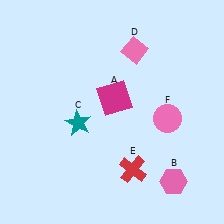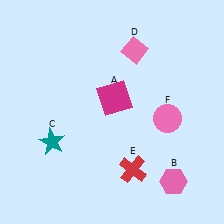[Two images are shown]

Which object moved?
The teal star (C) moved left.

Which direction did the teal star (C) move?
The teal star (C) moved left.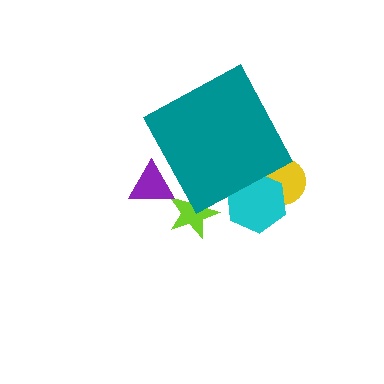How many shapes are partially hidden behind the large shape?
4 shapes are partially hidden.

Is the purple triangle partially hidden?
Yes, the purple triangle is partially hidden behind the teal diamond.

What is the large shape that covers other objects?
A teal diamond.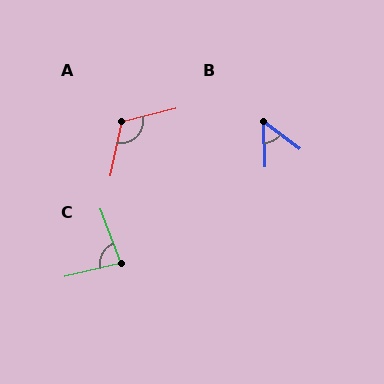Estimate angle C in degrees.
Approximately 83 degrees.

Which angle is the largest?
A, at approximately 116 degrees.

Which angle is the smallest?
B, at approximately 51 degrees.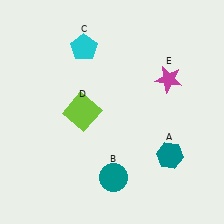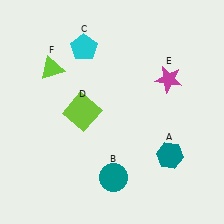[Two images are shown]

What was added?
A lime triangle (F) was added in Image 2.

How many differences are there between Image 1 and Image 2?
There is 1 difference between the two images.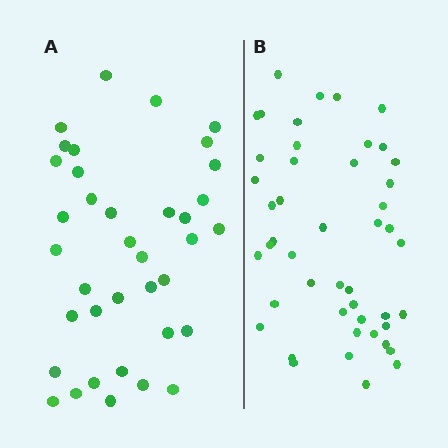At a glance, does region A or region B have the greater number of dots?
Region B (the right region) has more dots.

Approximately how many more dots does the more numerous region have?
Region B has roughly 10 or so more dots than region A.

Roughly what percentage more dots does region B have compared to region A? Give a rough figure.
About 25% more.